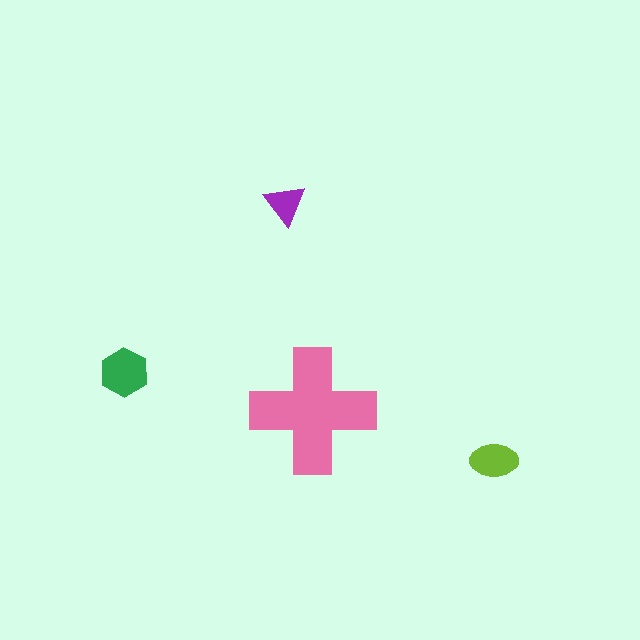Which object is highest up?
The purple triangle is topmost.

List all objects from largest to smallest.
The pink cross, the green hexagon, the lime ellipse, the purple triangle.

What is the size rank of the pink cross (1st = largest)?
1st.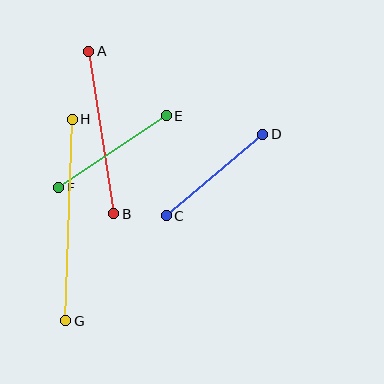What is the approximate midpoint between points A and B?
The midpoint is at approximately (101, 132) pixels.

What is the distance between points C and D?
The distance is approximately 126 pixels.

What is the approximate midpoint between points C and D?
The midpoint is at approximately (215, 175) pixels.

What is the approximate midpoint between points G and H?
The midpoint is at approximately (69, 220) pixels.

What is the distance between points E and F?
The distance is approximately 129 pixels.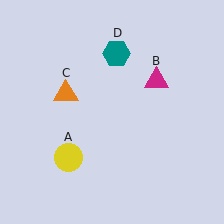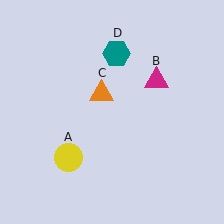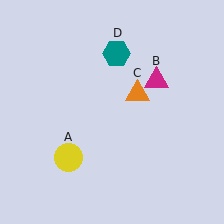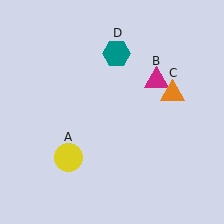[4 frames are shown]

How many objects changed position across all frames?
1 object changed position: orange triangle (object C).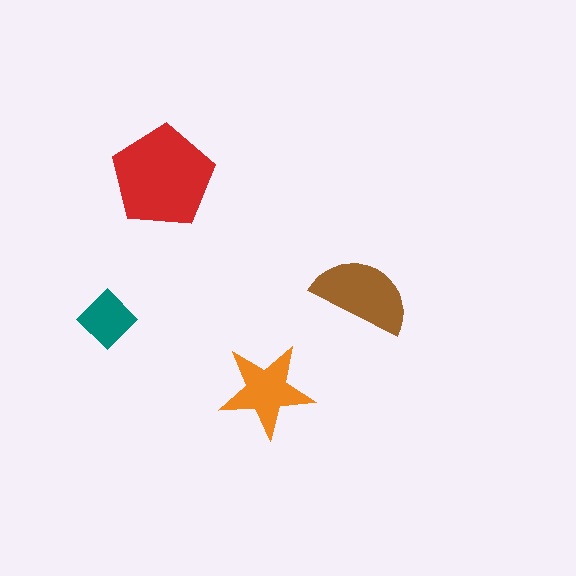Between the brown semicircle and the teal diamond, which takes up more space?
The brown semicircle.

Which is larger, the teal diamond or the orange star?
The orange star.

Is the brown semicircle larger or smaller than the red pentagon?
Smaller.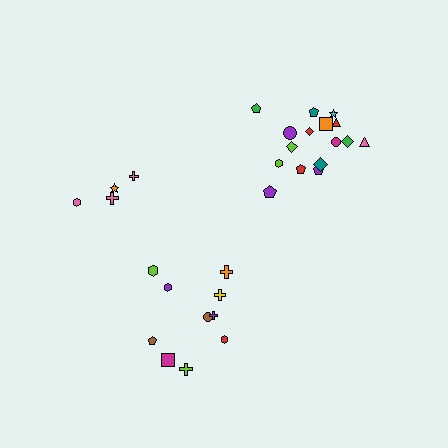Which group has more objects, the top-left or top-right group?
The top-right group.